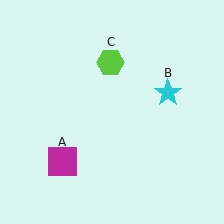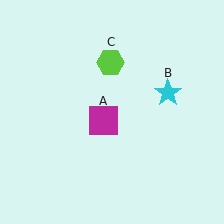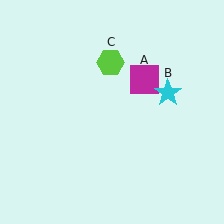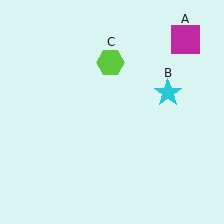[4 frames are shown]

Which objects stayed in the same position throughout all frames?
Cyan star (object B) and lime hexagon (object C) remained stationary.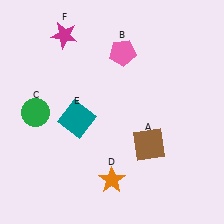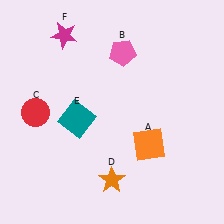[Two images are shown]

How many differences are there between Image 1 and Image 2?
There are 2 differences between the two images.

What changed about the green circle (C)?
In Image 1, C is green. In Image 2, it changed to red.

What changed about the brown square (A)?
In Image 1, A is brown. In Image 2, it changed to orange.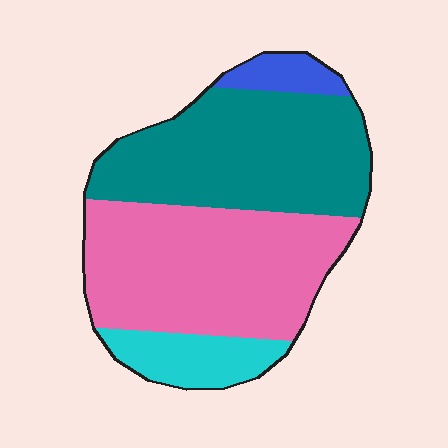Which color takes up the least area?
Blue, at roughly 5%.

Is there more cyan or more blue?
Cyan.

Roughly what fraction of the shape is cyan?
Cyan takes up about one eighth (1/8) of the shape.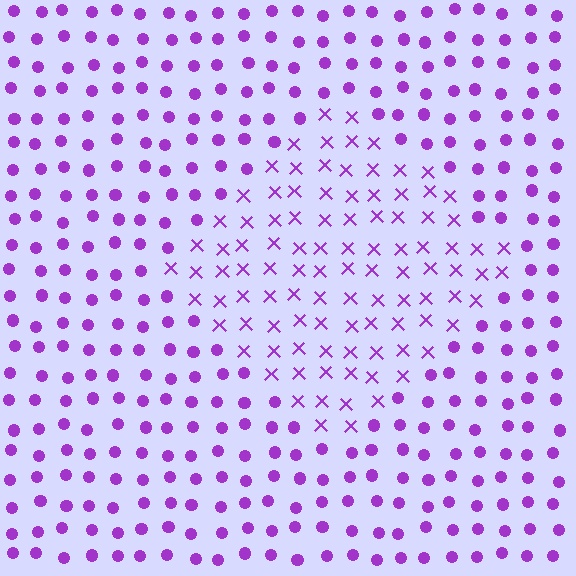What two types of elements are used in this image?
The image uses X marks inside the diamond region and circles outside it.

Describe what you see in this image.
The image is filled with small purple elements arranged in a uniform grid. A diamond-shaped region contains X marks, while the surrounding area contains circles. The boundary is defined purely by the change in element shape.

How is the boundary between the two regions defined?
The boundary is defined by a change in element shape: X marks inside vs. circles outside. All elements share the same color and spacing.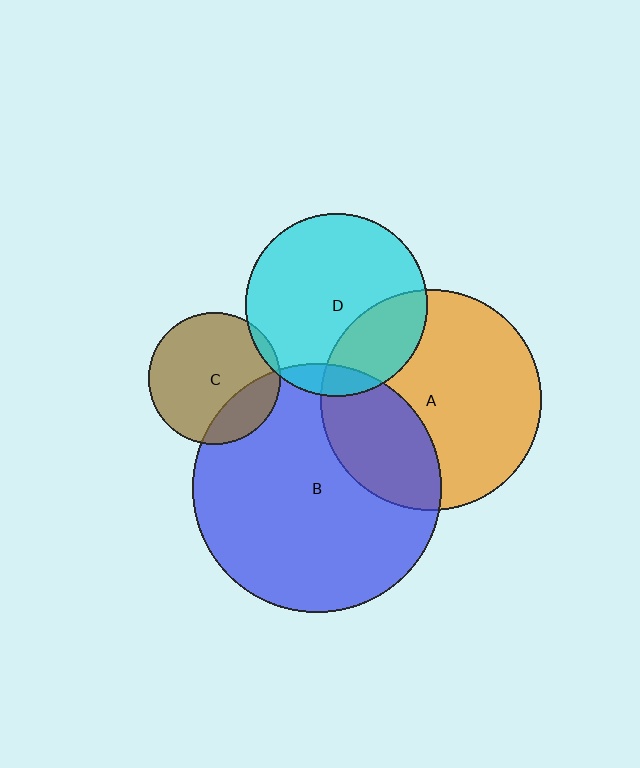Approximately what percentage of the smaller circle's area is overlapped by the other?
Approximately 25%.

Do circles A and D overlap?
Yes.